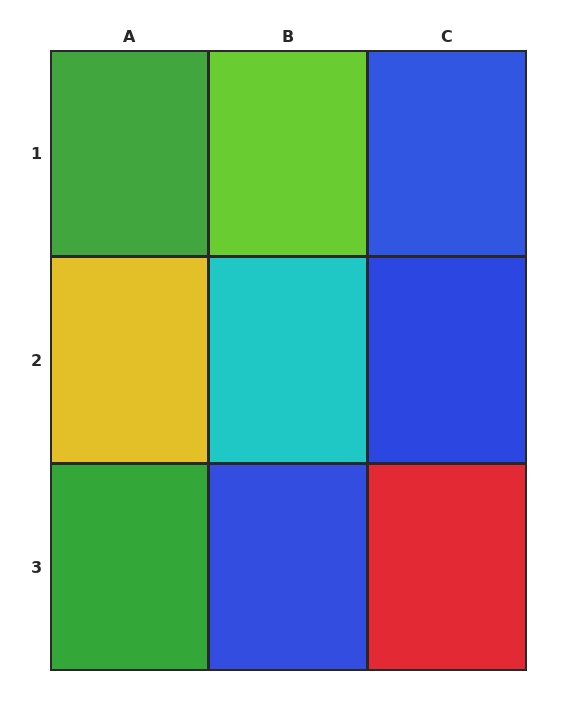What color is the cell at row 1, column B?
Lime.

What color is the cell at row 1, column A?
Green.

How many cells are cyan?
1 cell is cyan.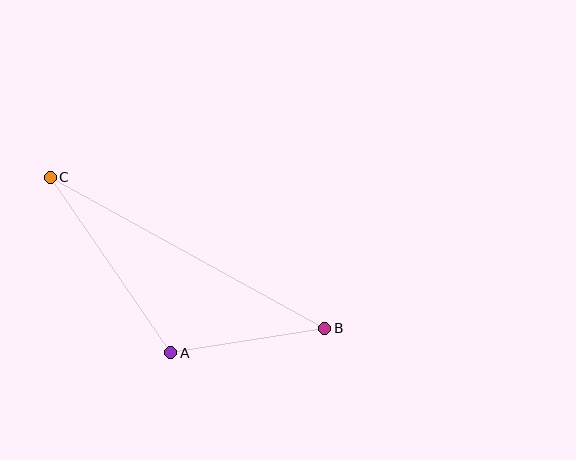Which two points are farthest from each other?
Points B and C are farthest from each other.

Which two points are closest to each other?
Points A and B are closest to each other.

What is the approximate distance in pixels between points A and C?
The distance between A and C is approximately 213 pixels.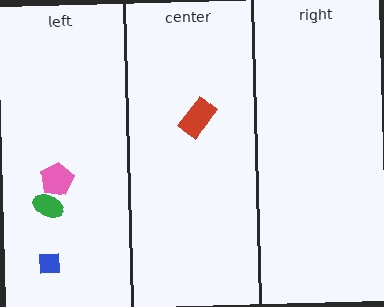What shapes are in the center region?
The red rectangle.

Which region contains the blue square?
The left region.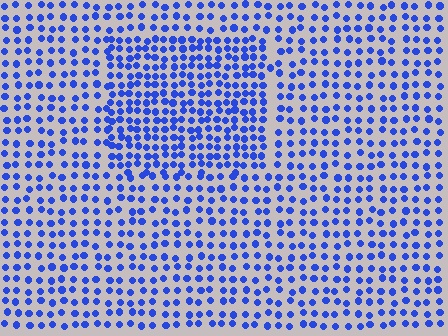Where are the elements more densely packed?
The elements are more densely packed inside the rectangle boundary.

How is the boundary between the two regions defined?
The boundary is defined by a change in element density (approximately 1.6x ratio). All elements are the same color, size, and shape.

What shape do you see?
I see a rectangle.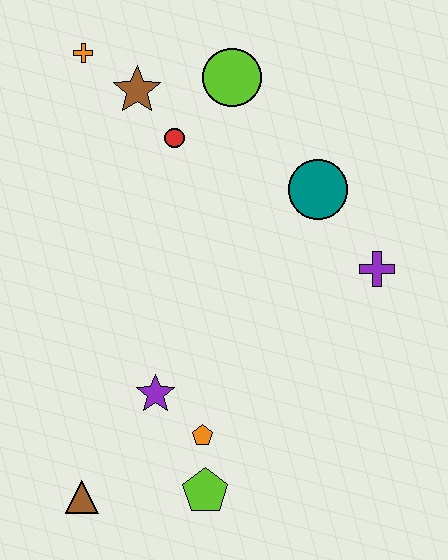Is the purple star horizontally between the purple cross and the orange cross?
Yes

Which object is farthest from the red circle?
The brown triangle is farthest from the red circle.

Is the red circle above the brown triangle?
Yes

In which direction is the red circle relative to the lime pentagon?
The red circle is above the lime pentagon.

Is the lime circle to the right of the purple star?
Yes